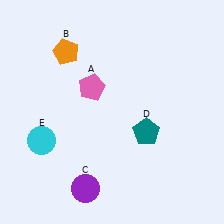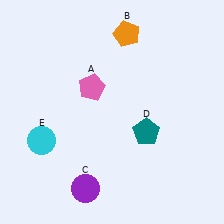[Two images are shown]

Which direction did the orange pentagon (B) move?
The orange pentagon (B) moved right.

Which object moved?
The orange pentagon (B) moved right.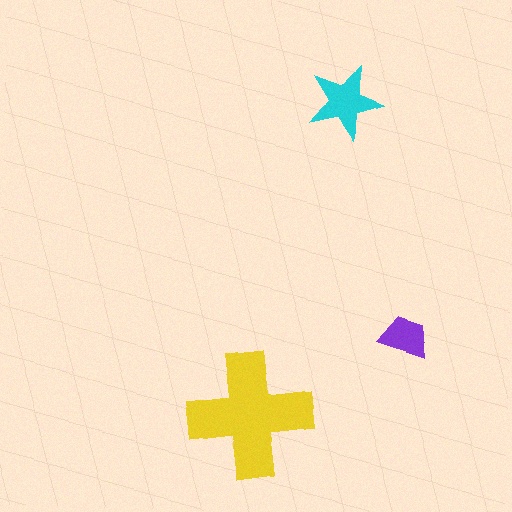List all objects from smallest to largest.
The purple trapezoid, the cyan star, the yellow cross.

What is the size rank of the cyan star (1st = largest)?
2nd.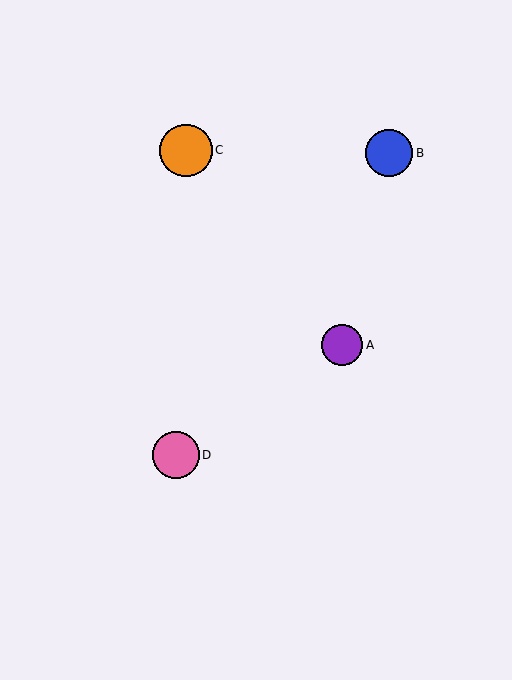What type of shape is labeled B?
Shape B is a blue circle.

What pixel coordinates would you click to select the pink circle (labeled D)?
Click at (176, 455) to select the pink circle D.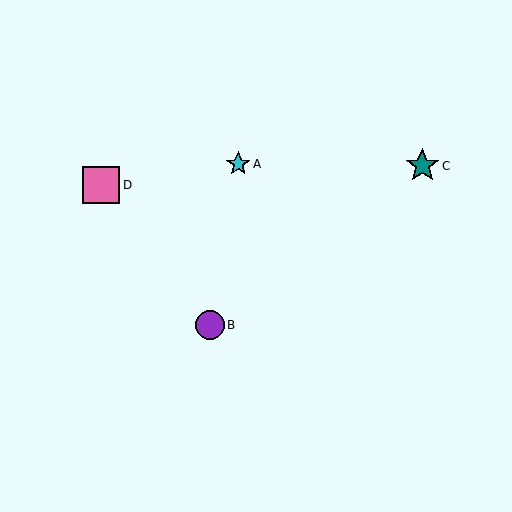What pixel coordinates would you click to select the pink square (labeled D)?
Click at (101, 185) to select the pink square D.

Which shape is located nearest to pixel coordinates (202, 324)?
The purple circle (labeled B) at (210, 325) is nearest to that location.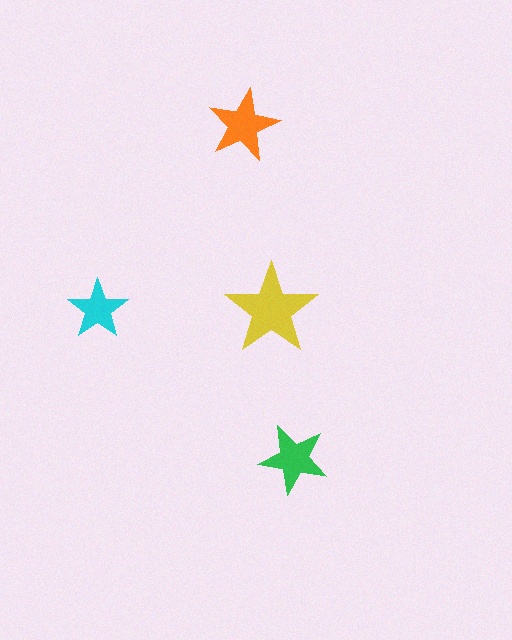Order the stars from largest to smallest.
the yellow one, the orange one, the green one, the cyan one.